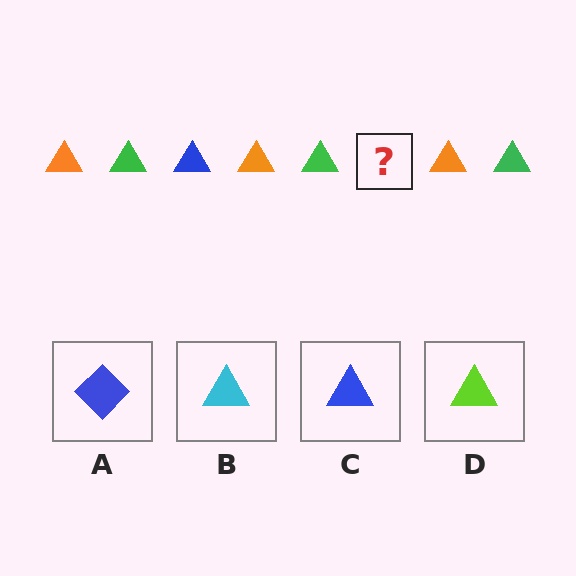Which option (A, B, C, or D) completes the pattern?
C.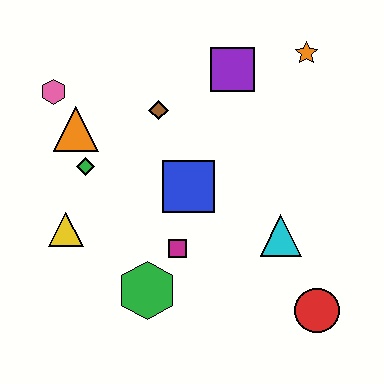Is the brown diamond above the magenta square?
Yes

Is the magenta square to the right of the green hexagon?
Yes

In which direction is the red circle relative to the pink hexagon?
The red circle is to the right of the pink hexagon.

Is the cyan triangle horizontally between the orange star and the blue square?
Yes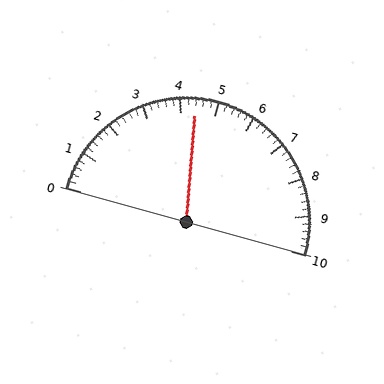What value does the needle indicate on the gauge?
The needle indicates approximately 4.4.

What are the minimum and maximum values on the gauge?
The gauge ranges from 0 to 10.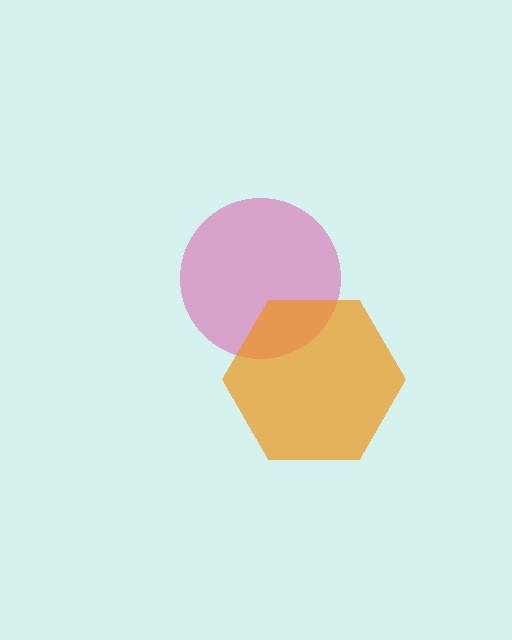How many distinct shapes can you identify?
There are 2 distinct shapes: a pink circle, an orange hexagon.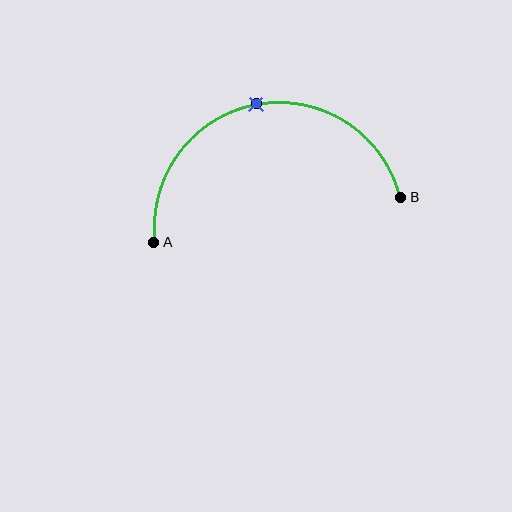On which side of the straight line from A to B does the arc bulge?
The arc bulges above the straight line connecting A and B.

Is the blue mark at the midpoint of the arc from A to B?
Yes. The blue mark lies on the arc at equal arc-length from both A and B — it is the arc midpoint.